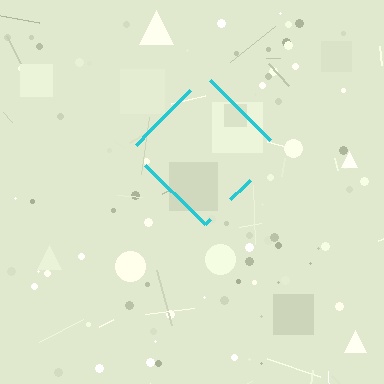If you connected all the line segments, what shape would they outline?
They would outline a diamond.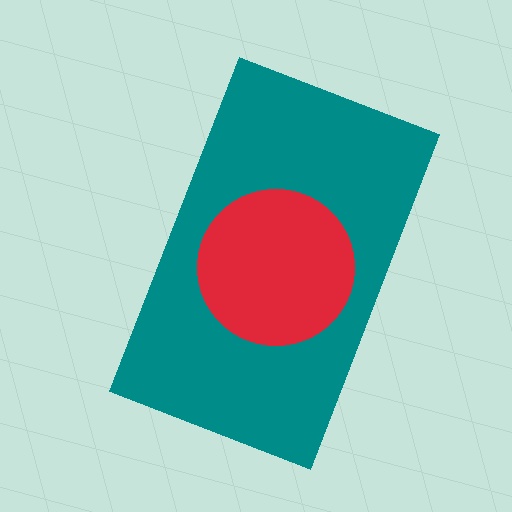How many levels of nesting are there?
2.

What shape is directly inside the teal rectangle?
The red circle.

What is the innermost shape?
The red circle.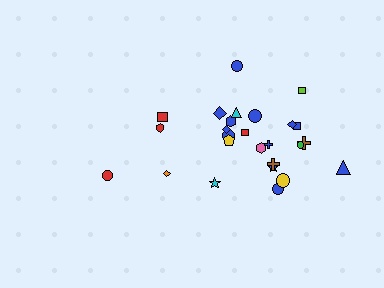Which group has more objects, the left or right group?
The right group.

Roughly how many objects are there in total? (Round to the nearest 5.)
Roughly 25 objects in total.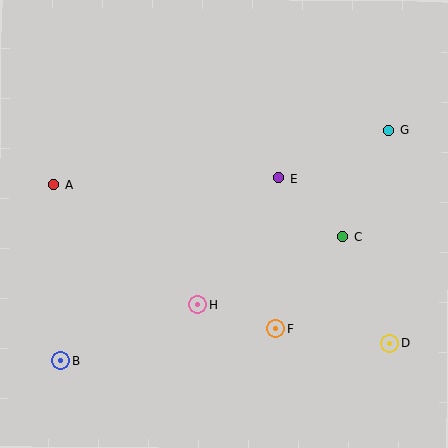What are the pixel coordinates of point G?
Point G is at (389, 131).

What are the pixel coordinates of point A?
Point A is at (54, 185).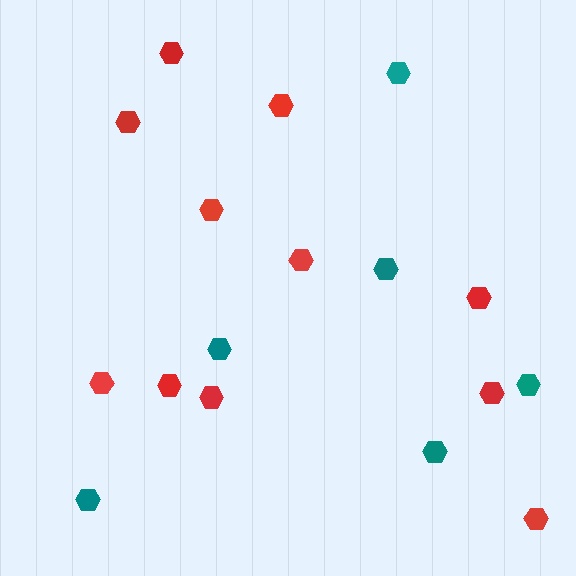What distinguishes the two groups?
There are 2 groups: one group of red hexagons (11) and one group of teal hexagons (6).